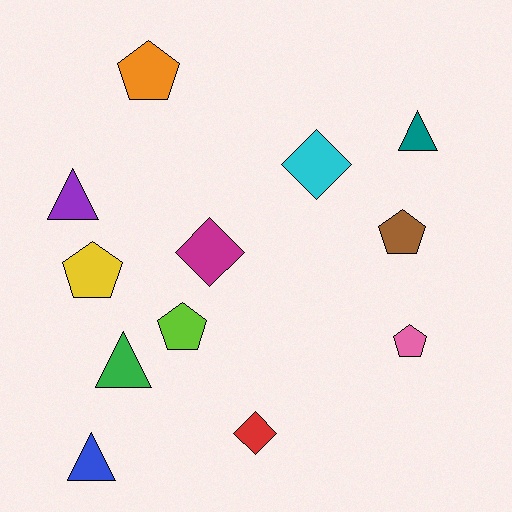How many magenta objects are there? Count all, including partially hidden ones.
There is 1 magenta object.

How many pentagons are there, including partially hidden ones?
There are 5 pentagons.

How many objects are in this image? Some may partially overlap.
There are 12 objects.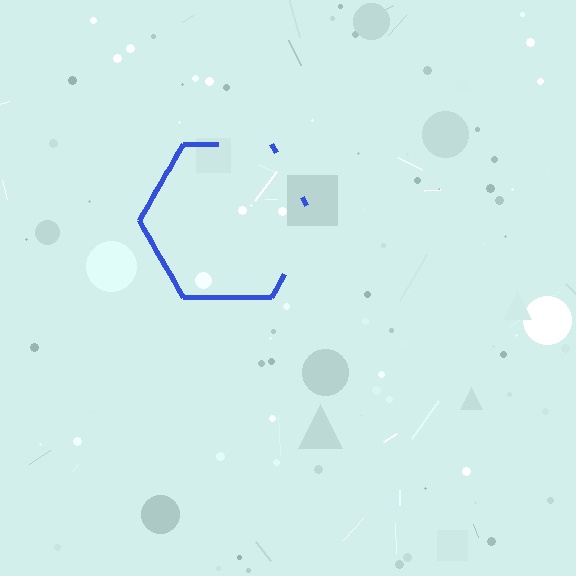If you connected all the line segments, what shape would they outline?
They would outline a hexagon.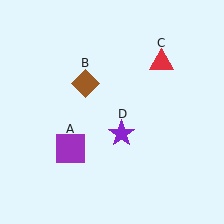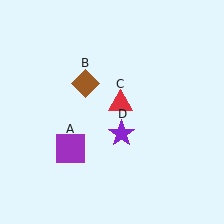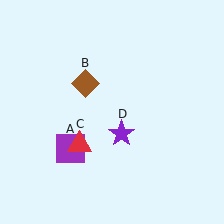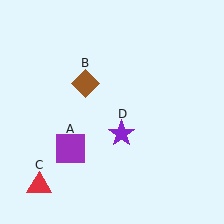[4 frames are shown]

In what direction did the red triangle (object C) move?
The red triangle (object C) moved down and to the left.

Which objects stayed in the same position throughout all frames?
Purple square (object A) and brown diamond (object B) and purple star (object D) remained stationary.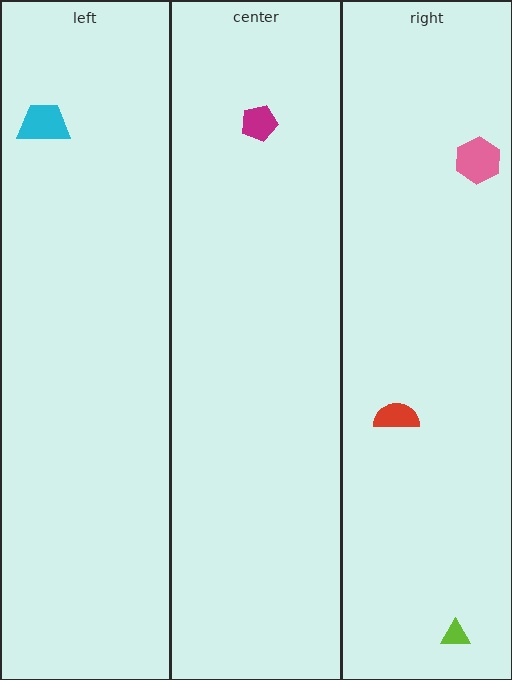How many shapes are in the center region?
1.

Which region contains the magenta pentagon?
The center region.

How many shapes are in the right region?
3.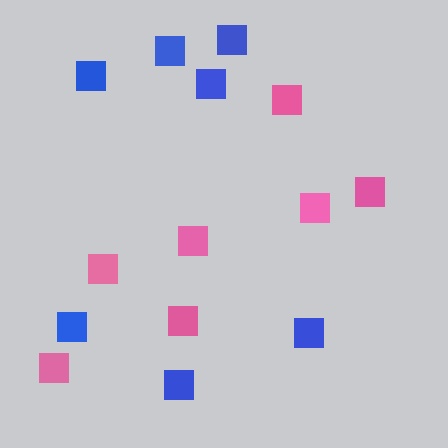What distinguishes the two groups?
There are 2 groups: one group of pink squares (7) and one group of blue squares (7).